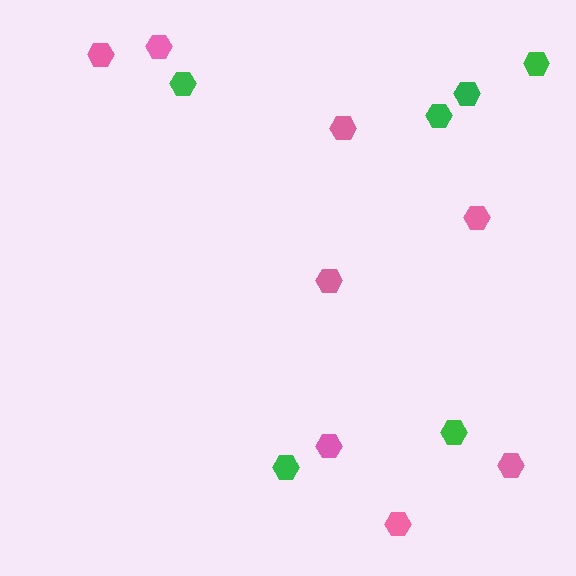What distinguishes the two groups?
There are 2 groups: one group of green hexagons (6) and one group of pink hexagons (8).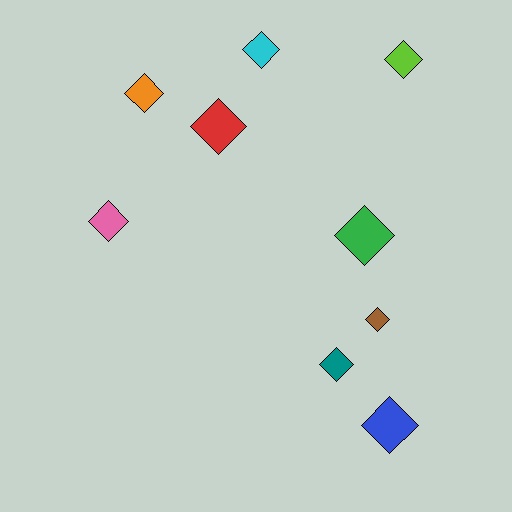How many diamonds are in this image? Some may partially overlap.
There are 9 diamonds.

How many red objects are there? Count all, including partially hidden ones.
There is 1 red object.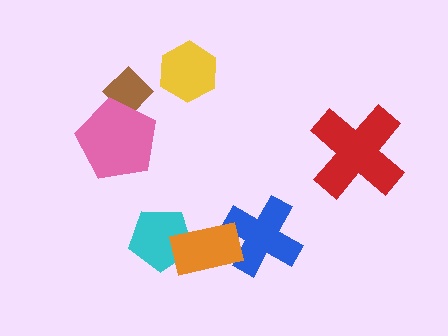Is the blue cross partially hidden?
Yes, it is partially covered by another shape.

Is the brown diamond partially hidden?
Yes, it is partially covered by another shape.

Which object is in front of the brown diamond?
The pink pentagon is in front of the brown diamond.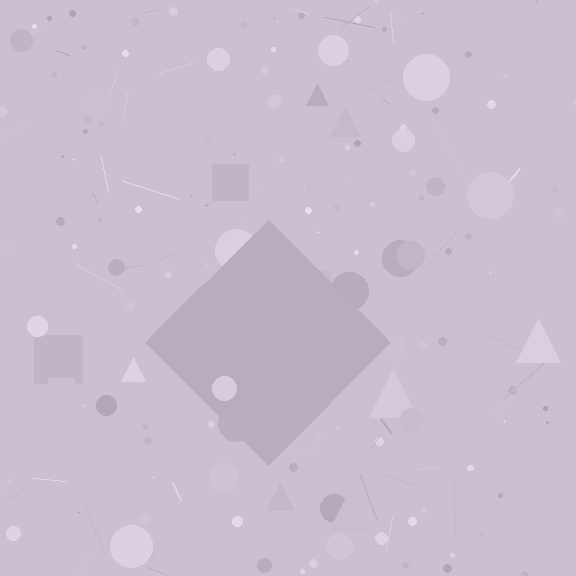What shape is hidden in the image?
A diamond is hidden in the image.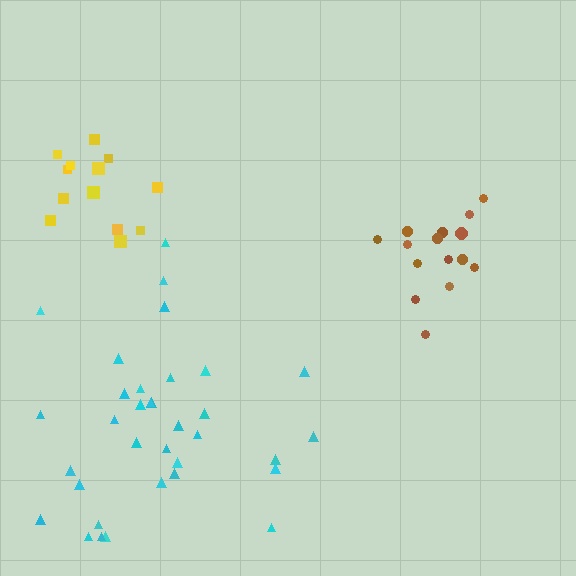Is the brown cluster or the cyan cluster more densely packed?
Brown.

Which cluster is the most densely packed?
Yellow.